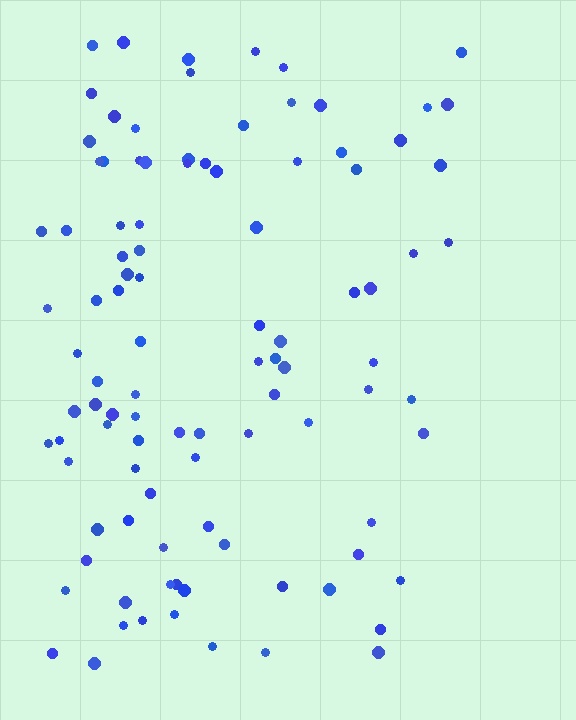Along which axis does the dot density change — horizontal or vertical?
Horizontal.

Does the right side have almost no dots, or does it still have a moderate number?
Still a moderate number, just noticeably fewer than the left.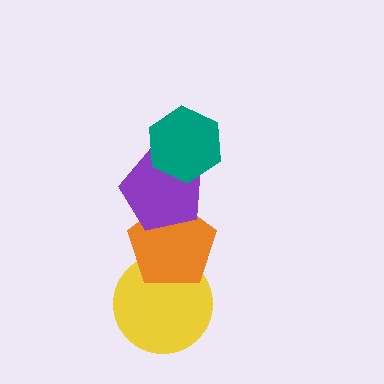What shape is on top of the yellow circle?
The orange pentagon is on top of the yellow circle.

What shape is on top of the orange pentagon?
The purple pentagon is on top of the orange pentagon.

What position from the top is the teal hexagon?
The teal hexagon is 1st from the top.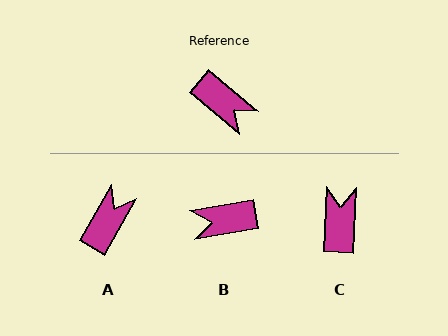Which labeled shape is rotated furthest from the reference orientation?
B, about 130 degrees away.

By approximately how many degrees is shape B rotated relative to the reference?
Approximately 130 degrees clockwise.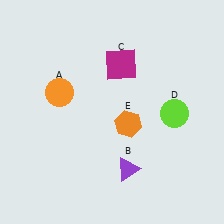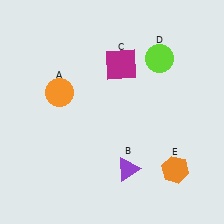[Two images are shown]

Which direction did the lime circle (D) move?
The lime circle (D) moved up.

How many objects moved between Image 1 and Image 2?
2 objects moved between the two images.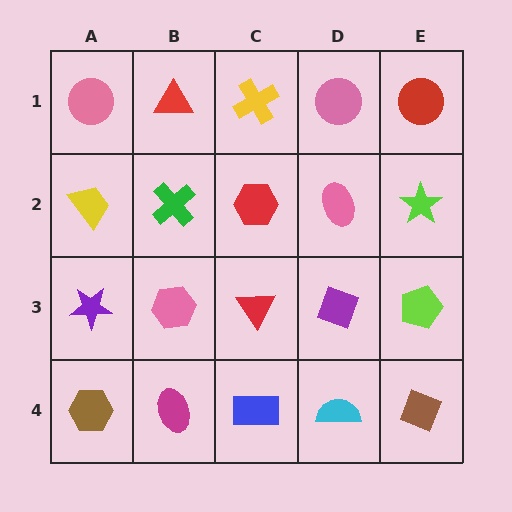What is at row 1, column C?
A yellow cross.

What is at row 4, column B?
A magenta ellipse.